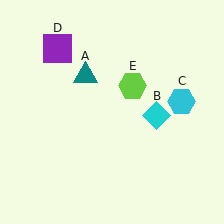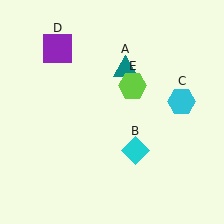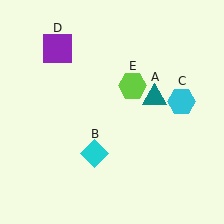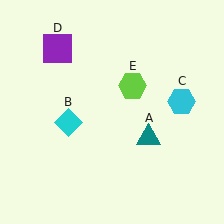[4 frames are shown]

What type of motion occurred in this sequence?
The teal triangle (object A), cyan diamond (object B) rotated clockwise around the center of the scene.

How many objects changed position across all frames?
2 objects changed position: teal triangle (object A), cyan diamond (object B).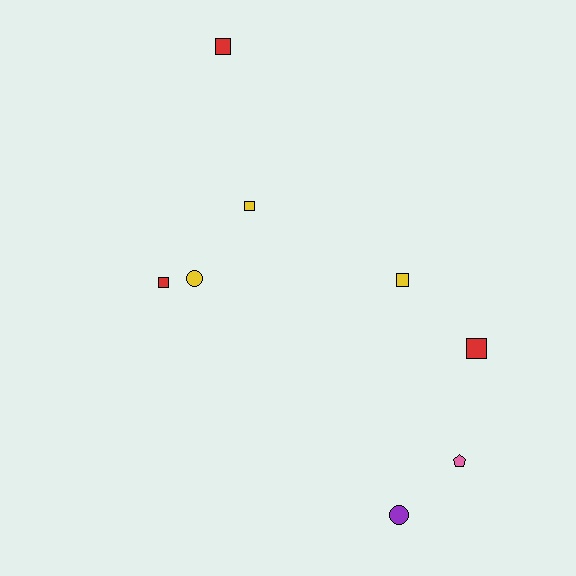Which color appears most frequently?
Red, with 3 objects.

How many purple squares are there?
There are no purple squares.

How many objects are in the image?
There are 8 objects.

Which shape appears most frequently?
Square, with 5 objects.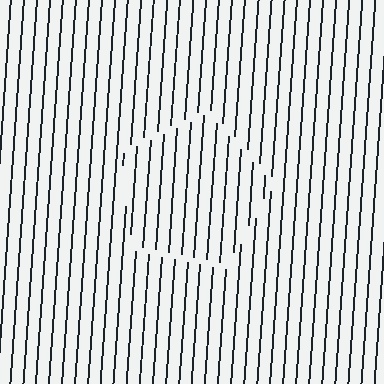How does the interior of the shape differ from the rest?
The interior of the shape contains the same grating, shifted by half a period — the contour is defined by the phase discontinuity where line-ends from the inner and outer gratings abut.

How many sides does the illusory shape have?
5 sides — the line-ends trace a pentagon.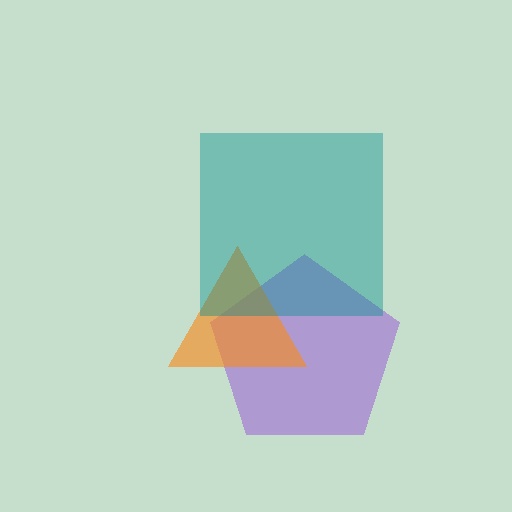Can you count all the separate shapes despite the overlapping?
Yes, there are 3 separate shapes.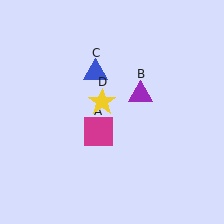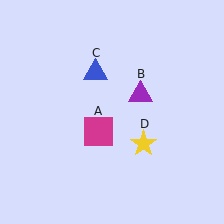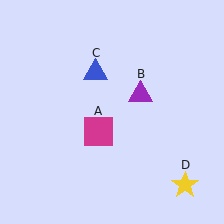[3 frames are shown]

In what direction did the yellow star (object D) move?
The yellow star (object D) moved down and to the right.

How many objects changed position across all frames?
1 object changed position: yellow star (object D).